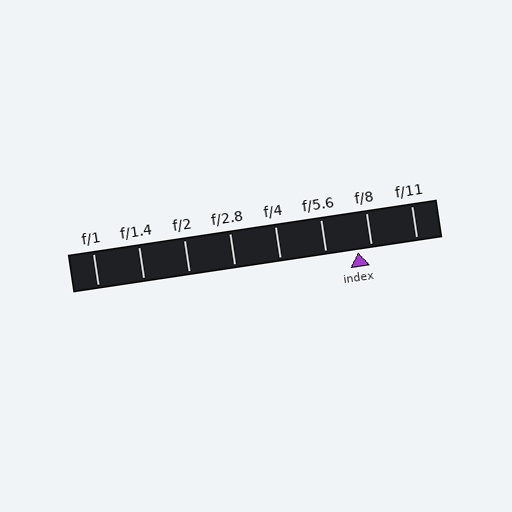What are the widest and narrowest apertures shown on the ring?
The widest aperture shown is f/1 and the narrowest is f/11.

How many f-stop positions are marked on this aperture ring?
There are 8 f-stop positions marked.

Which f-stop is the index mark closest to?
The index mark is closest to f/8.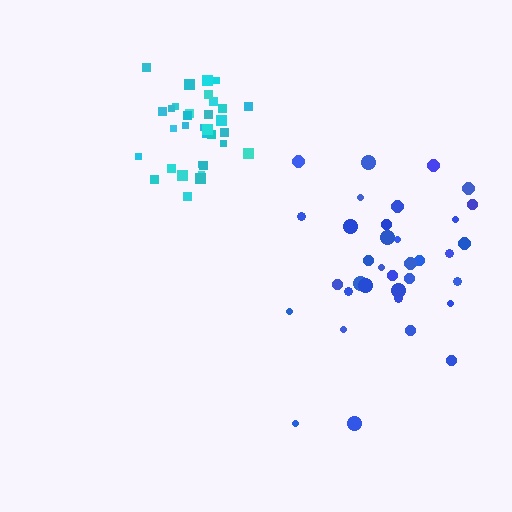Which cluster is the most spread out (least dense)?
Blue.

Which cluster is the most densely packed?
Cyan.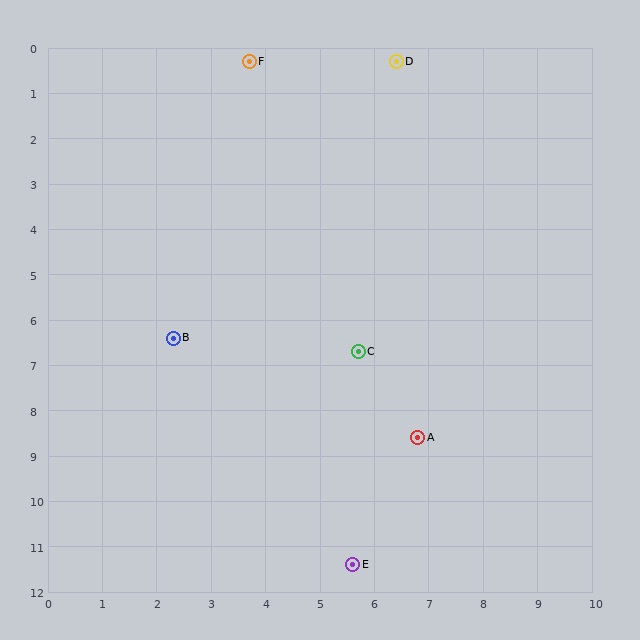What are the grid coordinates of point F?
Point F is at approximately (3.7, 0.3).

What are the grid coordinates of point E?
Point E is at approximately (5.6, 11.4).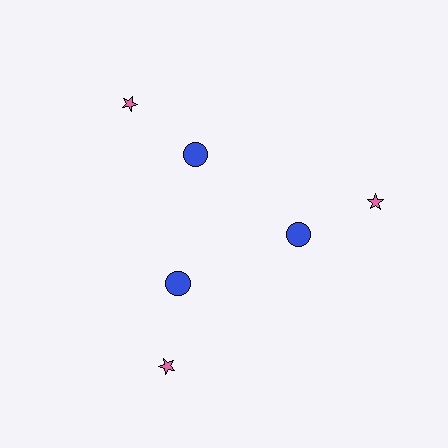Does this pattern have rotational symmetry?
Yes, this pattern has 3-fold rotational symmetry. It looks the same after rotating 120 degrees around the center.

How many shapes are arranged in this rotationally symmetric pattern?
There are 6 shapes, arranged in 3 groups of 2.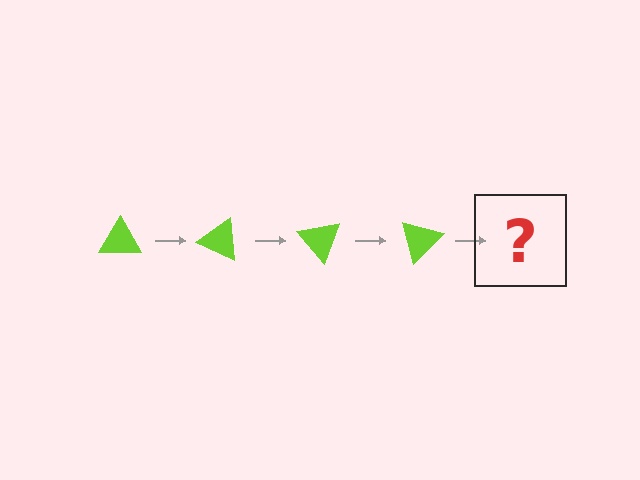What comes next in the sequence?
The next element should be a lime triangle rotated 100 degrees.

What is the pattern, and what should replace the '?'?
The pattern is that the triangle rotates 25 degrees each step. The '?' should be a lime triangle rotated 100 degrees.